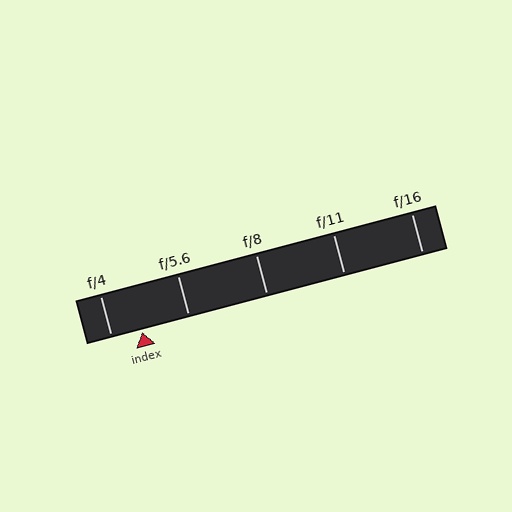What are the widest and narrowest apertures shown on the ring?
The widest aperture shown is f/4 and the narrowest is f/16.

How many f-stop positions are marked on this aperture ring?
There are 5 f-stop positions marked.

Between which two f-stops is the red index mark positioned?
The index mark is between f/4 and f/5.6.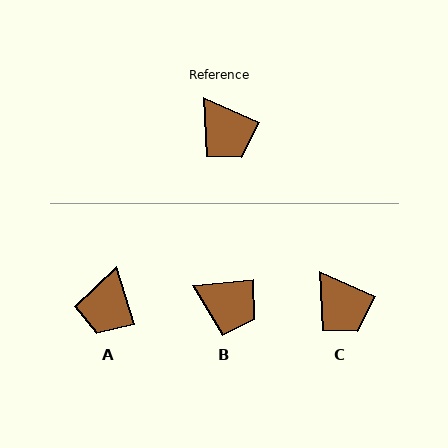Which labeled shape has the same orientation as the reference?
C.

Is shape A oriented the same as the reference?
No, it is off by about 48 degrees.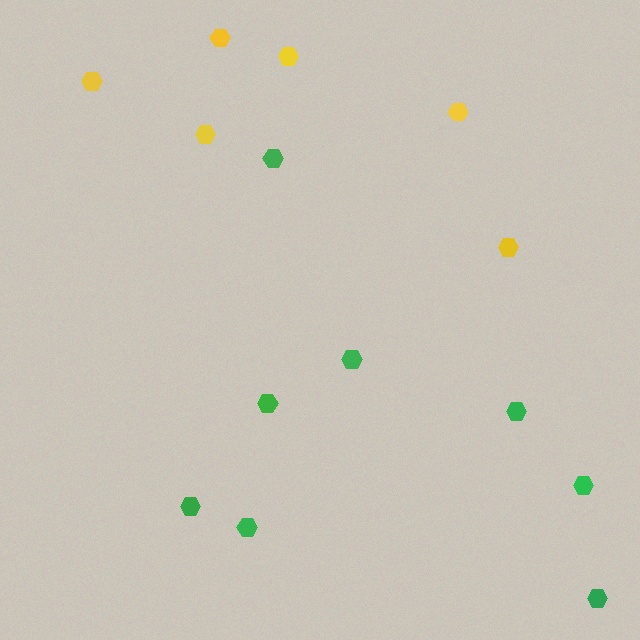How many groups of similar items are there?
There are 2 groups: one group of yellow hexagons (6) and one group of green hexagons (8).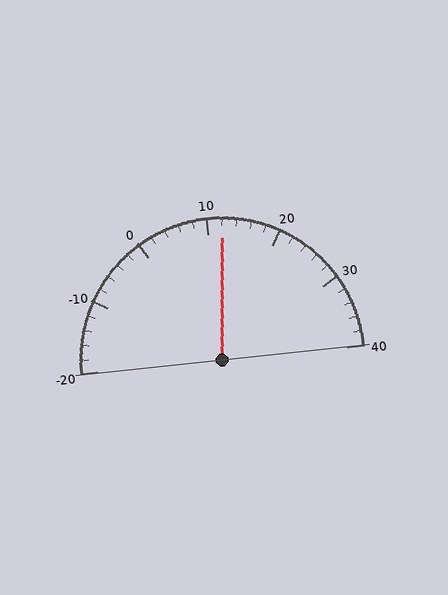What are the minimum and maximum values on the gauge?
The gauge ranges from -20 to 40.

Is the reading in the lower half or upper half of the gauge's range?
The reading is in the upper half of the range (-20 to 40).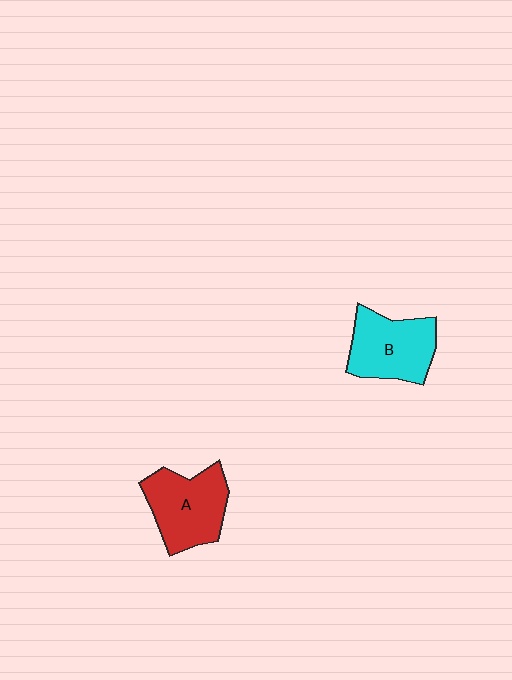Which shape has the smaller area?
Shape B (cyan).